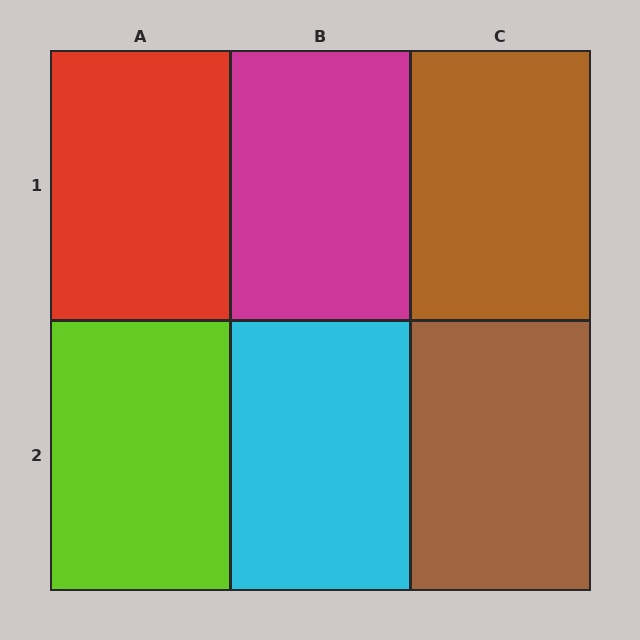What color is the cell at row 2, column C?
Brown.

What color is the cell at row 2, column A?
Lime.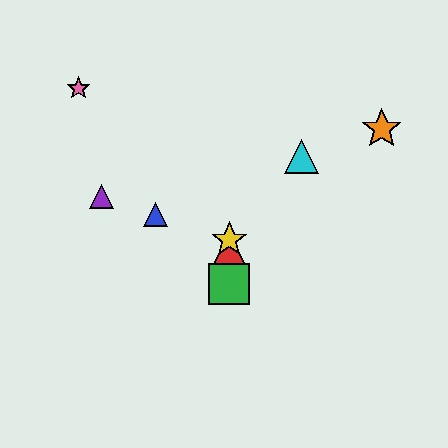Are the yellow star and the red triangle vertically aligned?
Yes, both are at x≈229.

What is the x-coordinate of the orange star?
The orange star is at x≈382.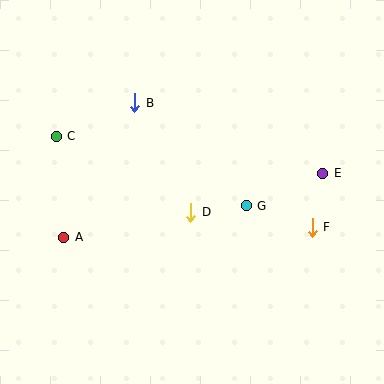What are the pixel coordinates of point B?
Point B is at (135, 103).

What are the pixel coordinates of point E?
Point E is at (323, 173).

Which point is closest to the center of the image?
Point D at (191, 212) is closest to the center.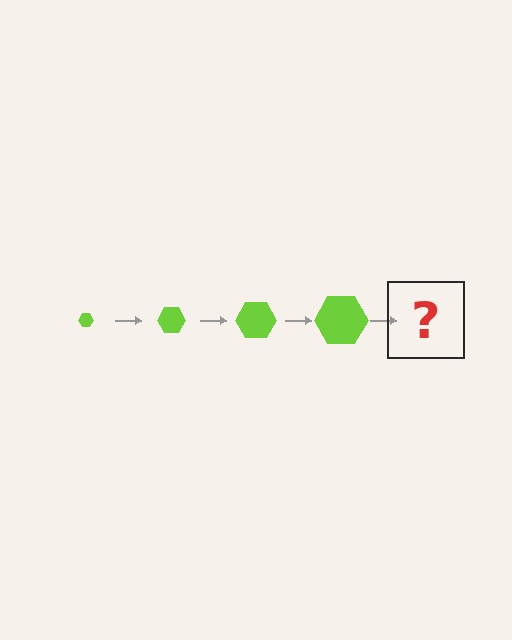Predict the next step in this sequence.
The next step is a lime hexagon, larger than the previous one.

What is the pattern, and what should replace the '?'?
The pattern is that the hexagon gets progressively larger each step. The '?' should be a lime hexagon, larger than the previous one.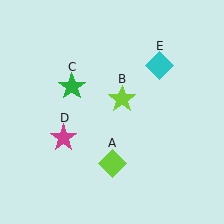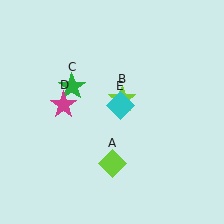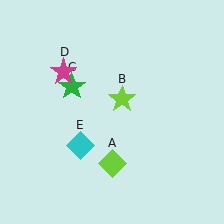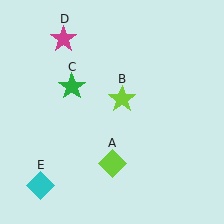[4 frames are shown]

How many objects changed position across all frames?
2 objects changed position: magenta star (object D), cyan diamond (object E).